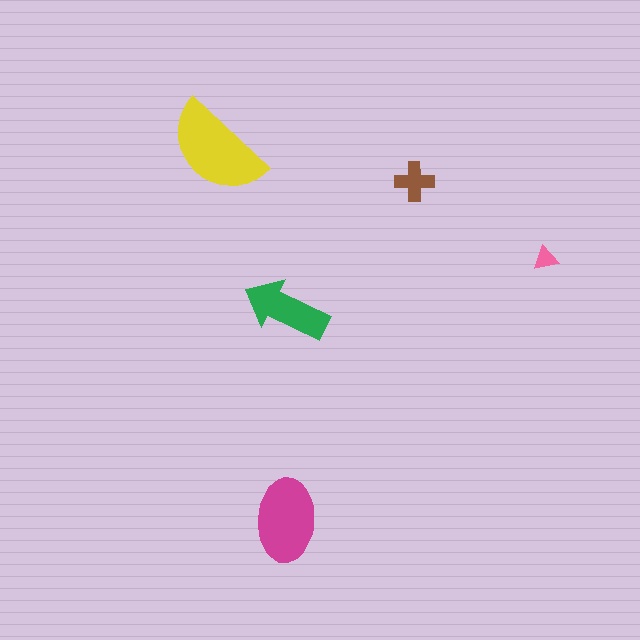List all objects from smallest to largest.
The pink triangle, the brown cross, the green arrow, the magenta ellipse, the yellow semicircle.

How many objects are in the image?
There are 5 objects in the image.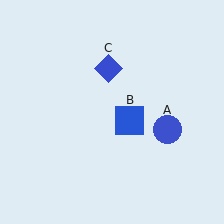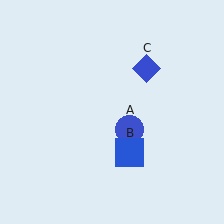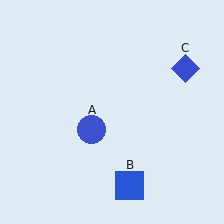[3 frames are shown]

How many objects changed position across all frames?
3 objects changed position: blue circle (object A), blue square (object B), blue diamond (object C).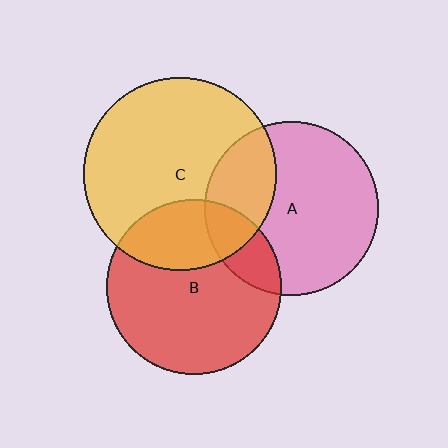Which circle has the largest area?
Circle C (yellow).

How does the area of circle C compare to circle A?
Approximately 1.2 times.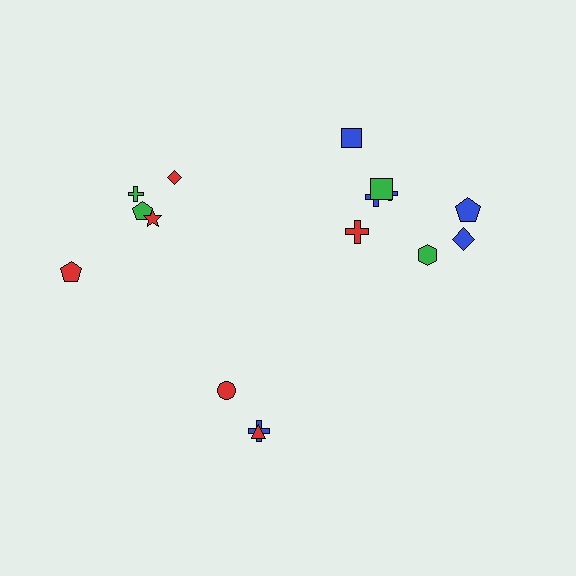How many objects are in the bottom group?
There are 3 objects.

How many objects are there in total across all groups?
There are 16 objects.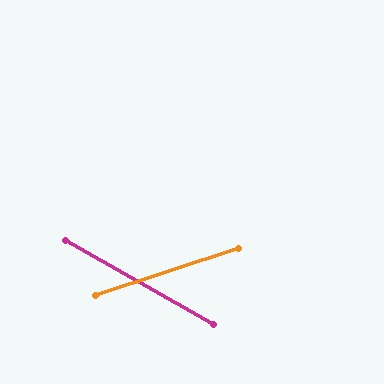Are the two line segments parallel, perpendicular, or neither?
Neither parallel nor perpendicular — they differ by about 48°.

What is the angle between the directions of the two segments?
Approximately 48 degrees.